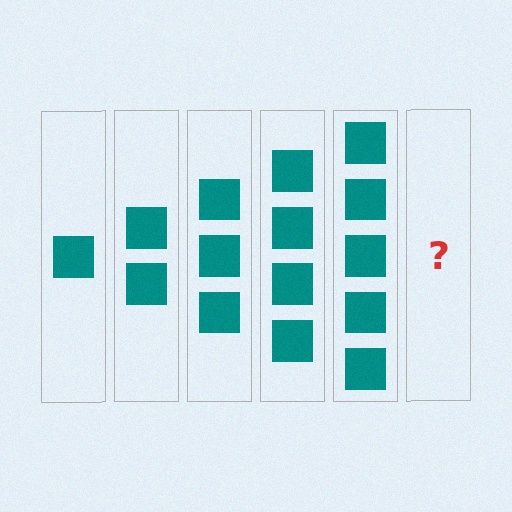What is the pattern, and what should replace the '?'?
The pattern is that each step adds one more square. The '?' should be 6 squares.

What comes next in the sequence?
The next element should be 6 squares.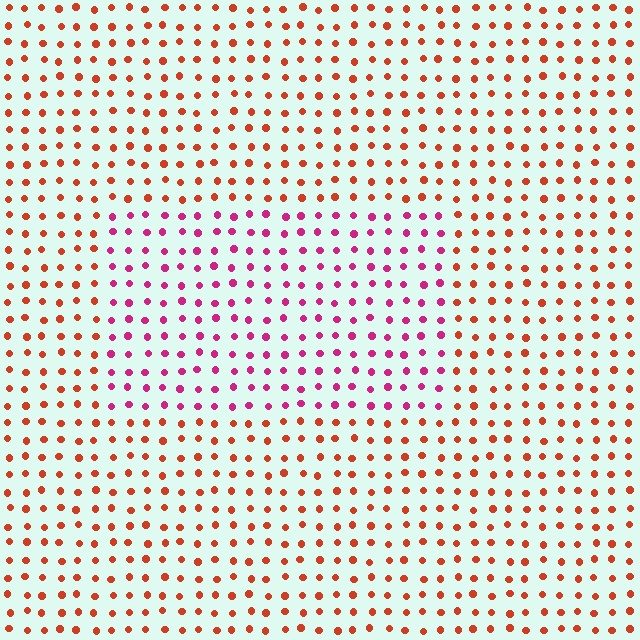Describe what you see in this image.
The image is filled with small red elements in a uniform arrangement. A rectangle-shaped region is visible where the elements are tinted to a slightly different hue, forming a subtle color boundary.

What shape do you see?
I see a rectangle.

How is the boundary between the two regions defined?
The boundary is defined purely by a slight shift in hue (about 44 degrees). Spacing, size, and orientation are identical on both sides.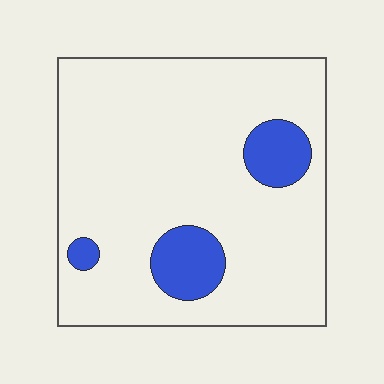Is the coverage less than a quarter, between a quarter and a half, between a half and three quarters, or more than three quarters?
Less than a quarter.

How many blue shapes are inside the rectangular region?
3.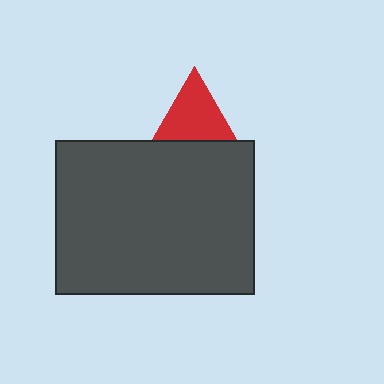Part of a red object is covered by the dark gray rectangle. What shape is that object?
It is a triangle.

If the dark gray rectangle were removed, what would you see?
You would see the complete red triangle.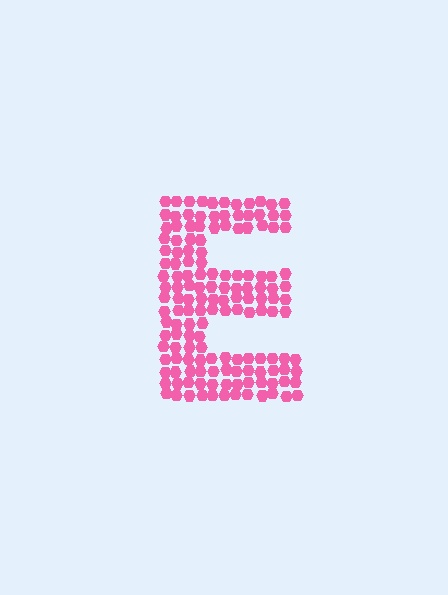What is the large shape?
The large shape is the letter E.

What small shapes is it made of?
It is made of small hexagons.